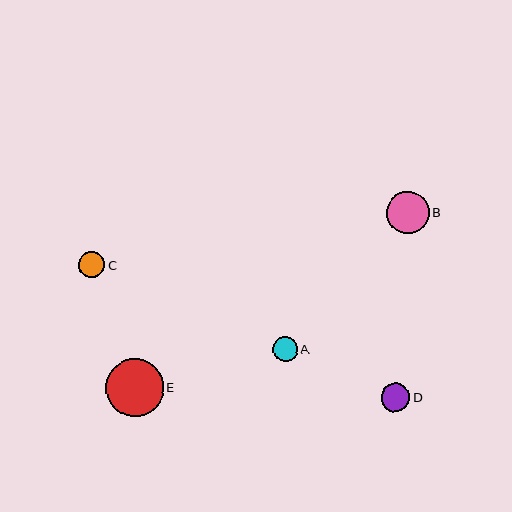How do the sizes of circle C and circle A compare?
Circle C and circle A are approximately the same size.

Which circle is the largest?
Circle E is the largest with a size of approximately 58 pixels.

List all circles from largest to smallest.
From largest to smallest: E, B, D, C, A.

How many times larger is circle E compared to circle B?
Circle E is approximately 1.4 times the size of circle B.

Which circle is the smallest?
Circle A is the smallest with a size of approximately 25 pixels.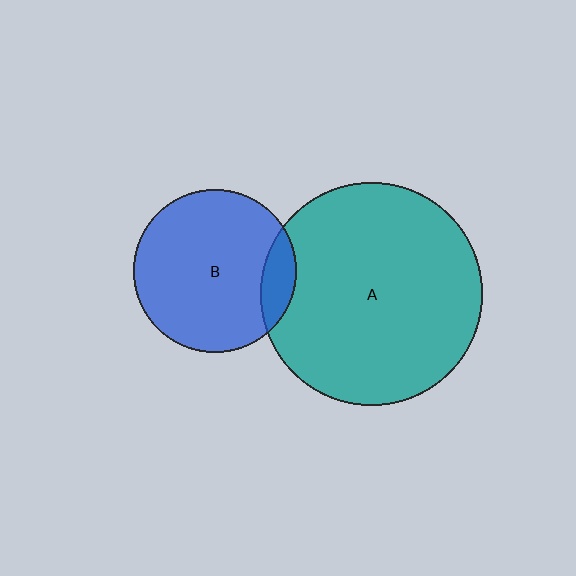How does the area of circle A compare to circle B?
Approximately 1.9 times.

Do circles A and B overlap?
Yes.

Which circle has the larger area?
Circle A (teal).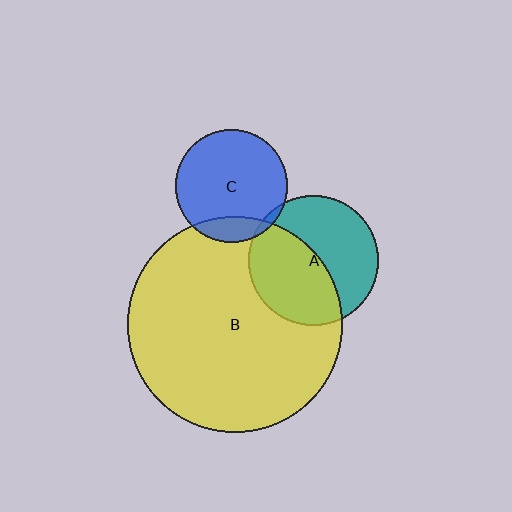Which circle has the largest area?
Circle B (yellow).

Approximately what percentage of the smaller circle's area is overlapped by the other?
Approximately 50%.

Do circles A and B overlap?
Yes.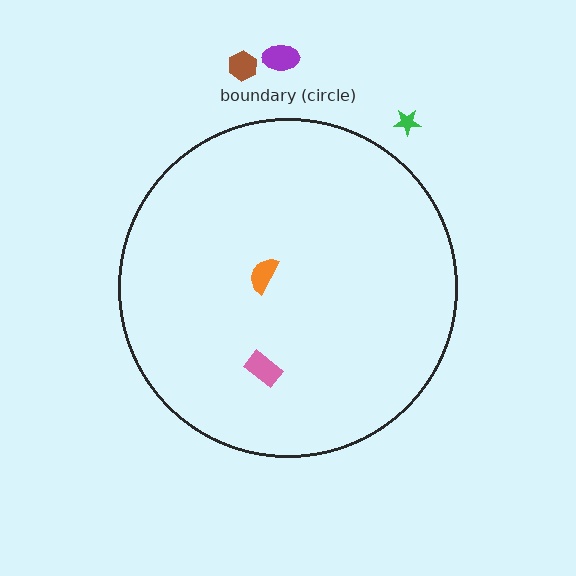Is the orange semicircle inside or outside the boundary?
Inside.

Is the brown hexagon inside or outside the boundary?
Outside.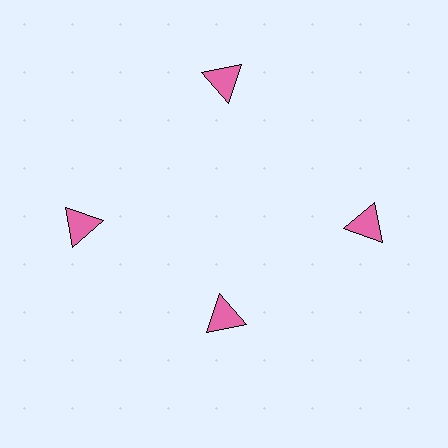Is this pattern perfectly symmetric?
No. The 4 pink triangles are arranged in a ring, but one element near the 6 o'clock position is pulled inward toward the center, breaking the 4-fold rotational symmetry.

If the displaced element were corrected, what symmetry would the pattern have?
It would have 4-fold rotational symmetry — the pattern would map onto itself every 90 degrees.